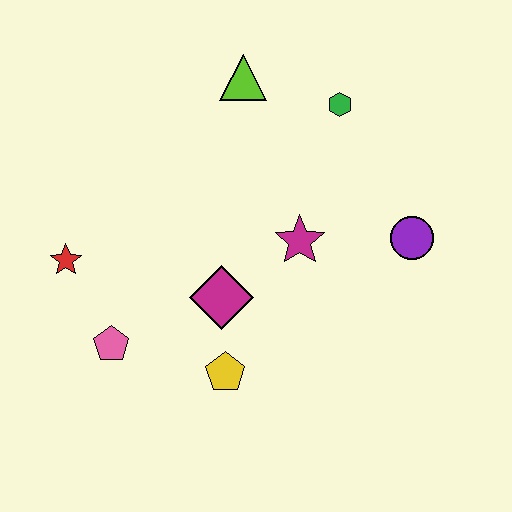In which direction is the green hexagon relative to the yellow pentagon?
The green hexagon is above the yellow pentagon.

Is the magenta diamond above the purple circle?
No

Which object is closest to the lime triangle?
The green hexagon is closest to the lime triangle.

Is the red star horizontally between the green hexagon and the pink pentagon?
No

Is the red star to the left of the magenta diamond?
Yes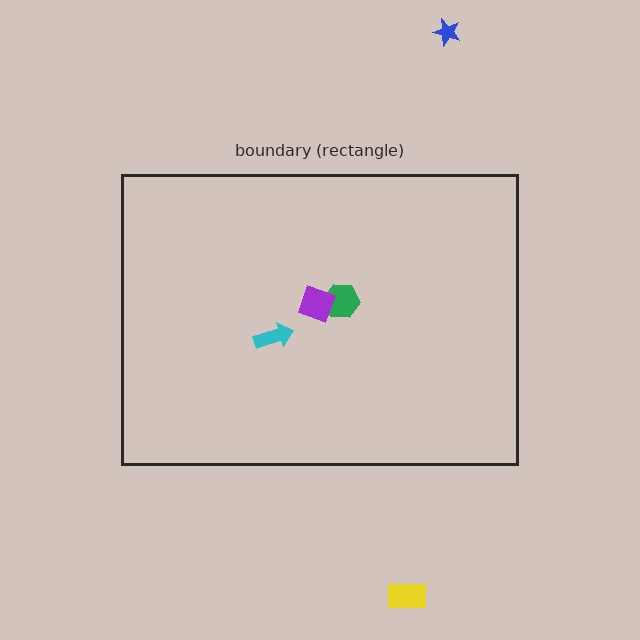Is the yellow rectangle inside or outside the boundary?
Outside.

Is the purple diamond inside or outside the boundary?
Inside.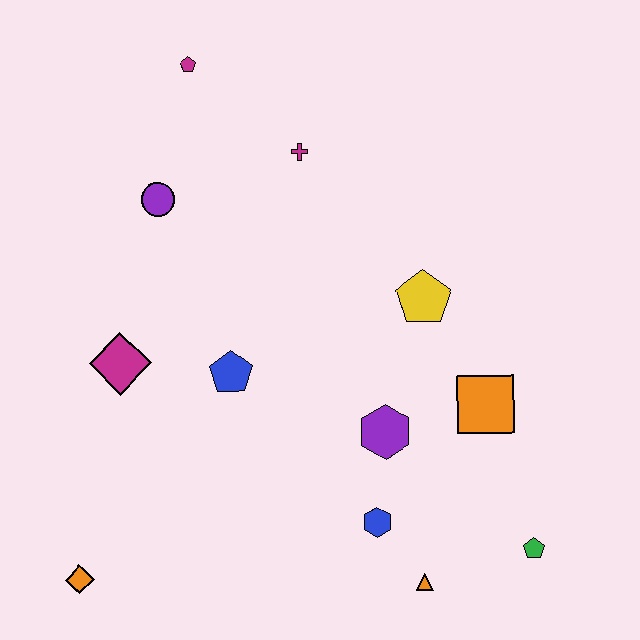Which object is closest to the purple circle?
The magenta pentagon is closest to the purple circle.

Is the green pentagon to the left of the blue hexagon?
No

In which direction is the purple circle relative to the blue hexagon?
The purple circle is above the blue hexagon.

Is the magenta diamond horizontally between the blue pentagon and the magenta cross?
No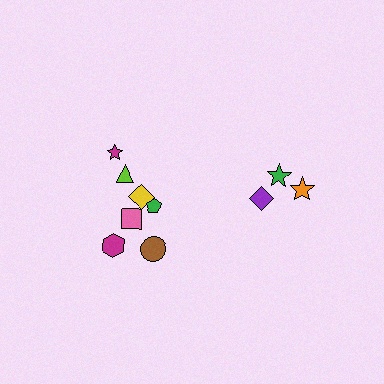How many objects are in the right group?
There are 3 objects.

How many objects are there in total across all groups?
There are 10 objects.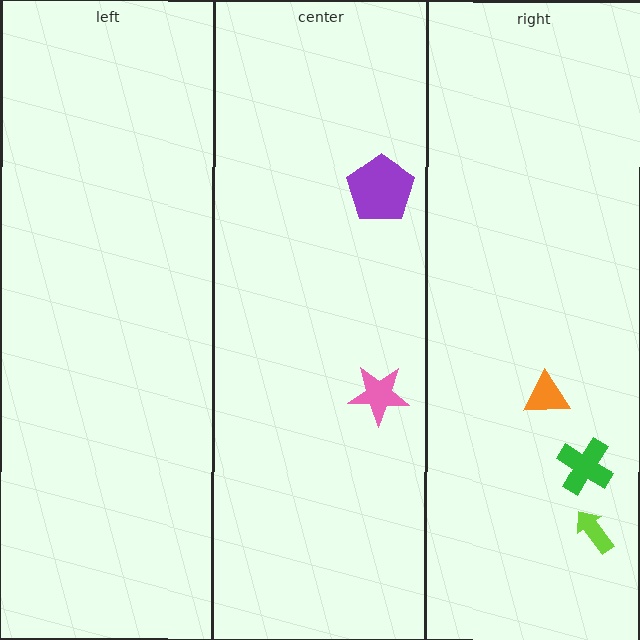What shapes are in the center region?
The purple pentagon, the pink star.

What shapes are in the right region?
The orange triangle, the green cross, the lime arrow.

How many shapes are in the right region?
3.